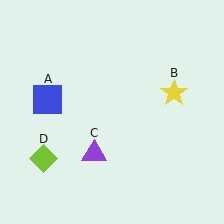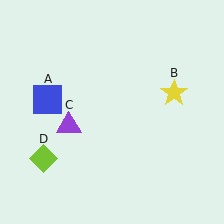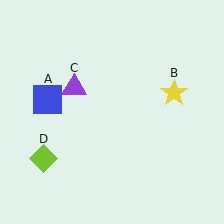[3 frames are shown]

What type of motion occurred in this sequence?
The purple triangle (object C) rotated clockwise around the center of the scene.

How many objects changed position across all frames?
1 object changed position: purple triangle (object C).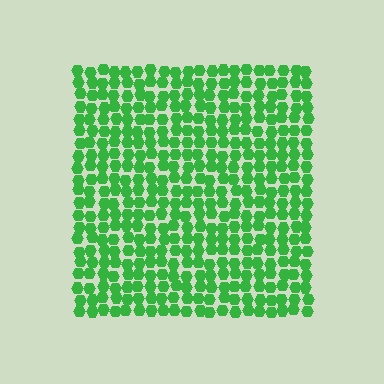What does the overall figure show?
The overall figure shows a square.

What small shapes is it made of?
It is made of small hexagons.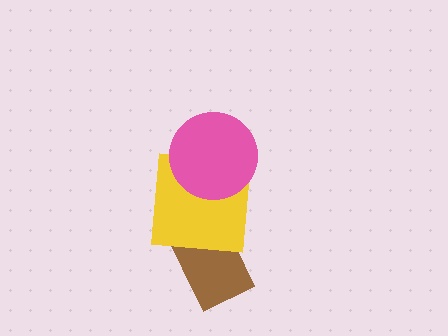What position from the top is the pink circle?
The pink circle is 1st from the top.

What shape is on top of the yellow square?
The pink circle is on top of the yellow square.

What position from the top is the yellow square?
The yellow square is 2nd from the top.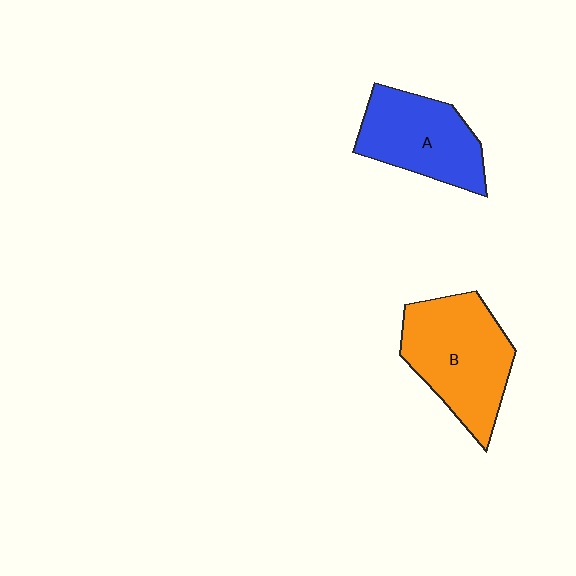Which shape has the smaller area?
Shape A (blue).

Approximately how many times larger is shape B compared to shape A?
Approximately 1.2 times.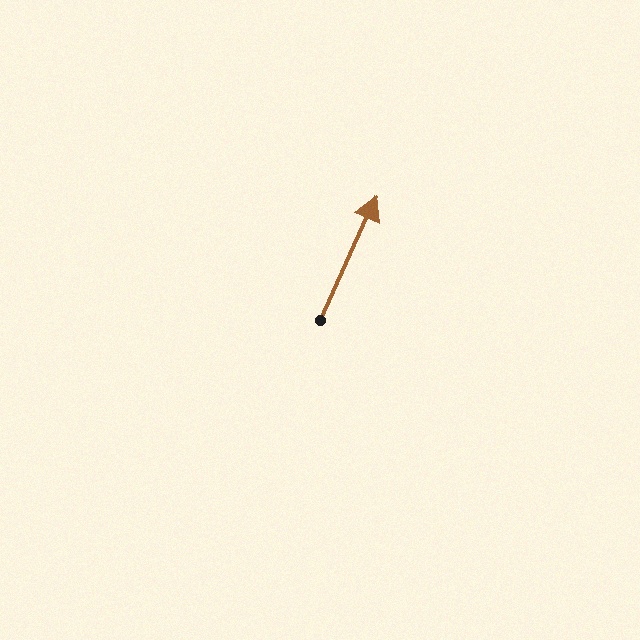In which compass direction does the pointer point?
Northeast.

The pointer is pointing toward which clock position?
Roughly 1 o'clock.